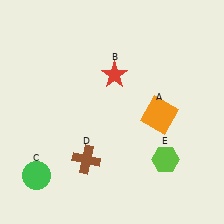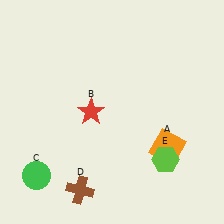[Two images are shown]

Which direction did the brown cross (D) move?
The brown cross (D) moved down.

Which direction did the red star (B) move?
The red star (B) moved down.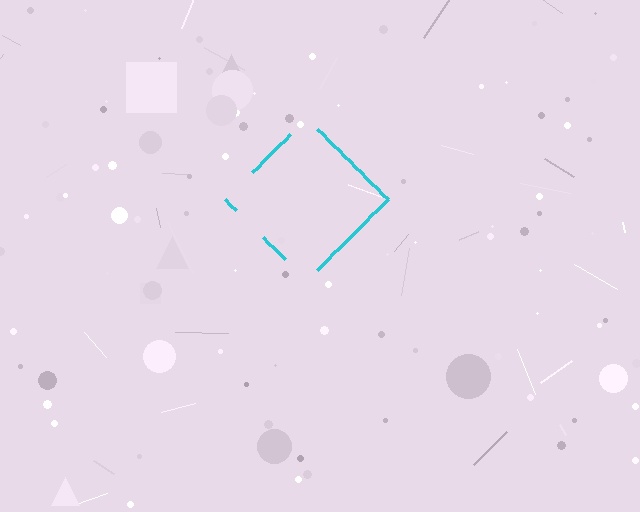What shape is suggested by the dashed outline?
The dashed outline suggests a diamond.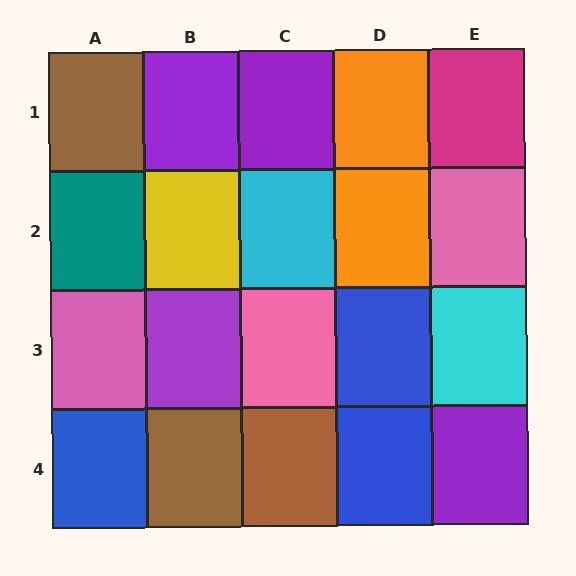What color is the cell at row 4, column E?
Purple.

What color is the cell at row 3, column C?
Pink.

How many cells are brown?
3 cells are brown.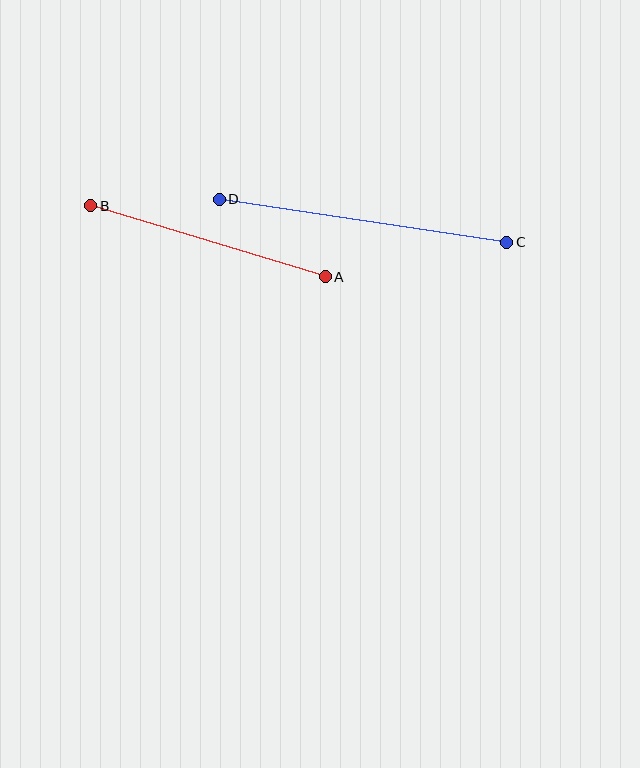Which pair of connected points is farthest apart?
Points C and D are farthest apart.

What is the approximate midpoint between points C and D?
The midpoint is at approximately (363, 221) pixels.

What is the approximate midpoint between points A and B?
The midpoint is at approximately (208, 241) pixels.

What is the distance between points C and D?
The distance is approximately 290 pixels.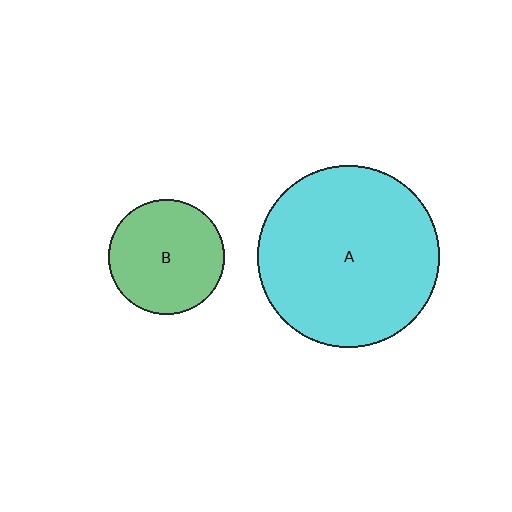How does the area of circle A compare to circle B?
Approximately 2.5 times.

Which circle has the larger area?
Circle A (cyan).